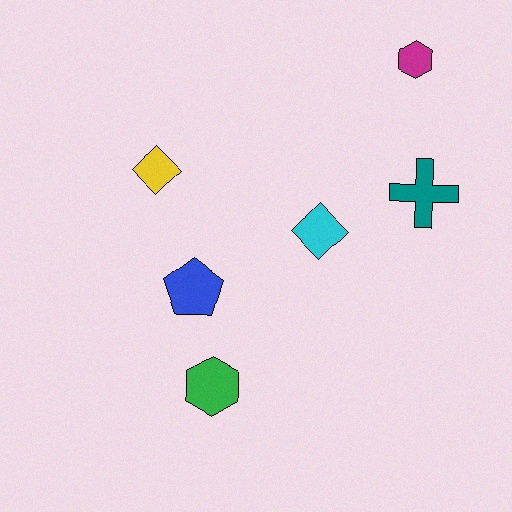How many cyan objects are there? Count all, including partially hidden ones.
There is 1 cyan object.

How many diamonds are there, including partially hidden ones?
There are 2 diamonds.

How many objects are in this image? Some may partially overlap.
There are 6 objects.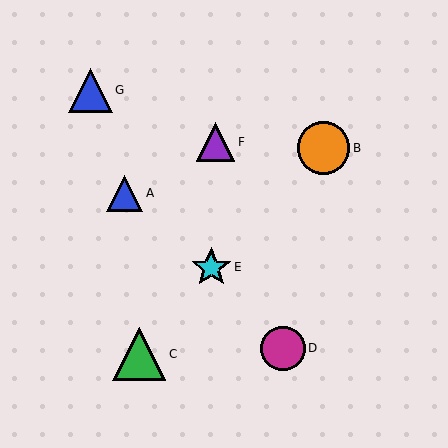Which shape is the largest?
The green triangle (labeled C) is the largest.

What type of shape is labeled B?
Shape B is an orange circle.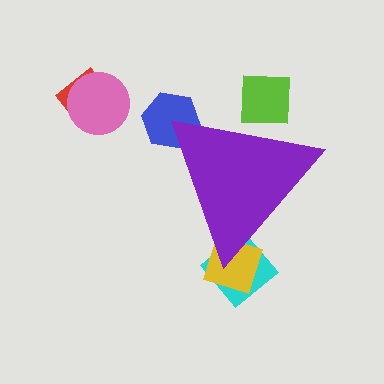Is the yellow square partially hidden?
Yes, the yellow square is partially hidden behind the purple triangle.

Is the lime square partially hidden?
Yes, the lime square is partially hidden behind the purple triangle.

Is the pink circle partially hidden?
No, the pink circle is fully visible.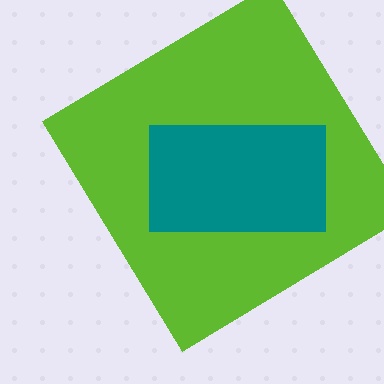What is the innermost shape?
The teal rectangle.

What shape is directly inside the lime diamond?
The teal rectangle.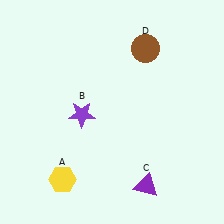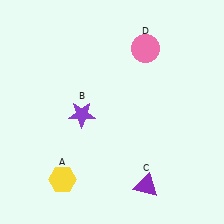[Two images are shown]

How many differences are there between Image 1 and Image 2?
There is 1 difference between the two images.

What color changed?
The circle (D) changed from brown in Image 1 to pink in Image 2.